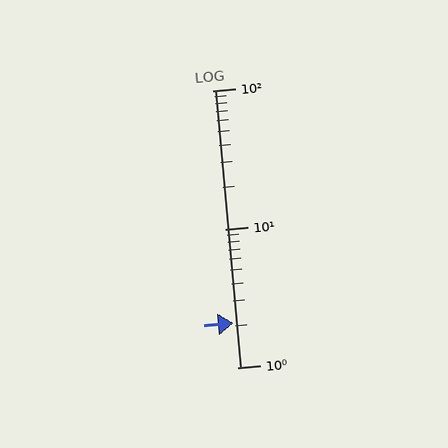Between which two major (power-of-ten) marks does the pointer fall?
The pointer is between 1 and 10.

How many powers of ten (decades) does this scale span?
The scale spans 2 decades, from 1 to 100.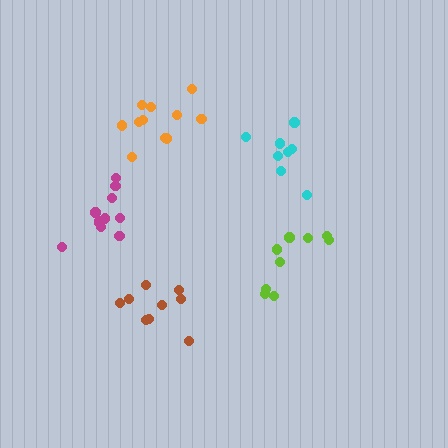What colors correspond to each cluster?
The clusters are colored: cyan, orange, brown, magenta, lime.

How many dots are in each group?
Group 1: 8 dots, Group 2: 11 dots, Group 3: 9 dots, Group 4: 11 dots, Group 5: 9 dots (48 total).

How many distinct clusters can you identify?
There are 5 distinct clusters.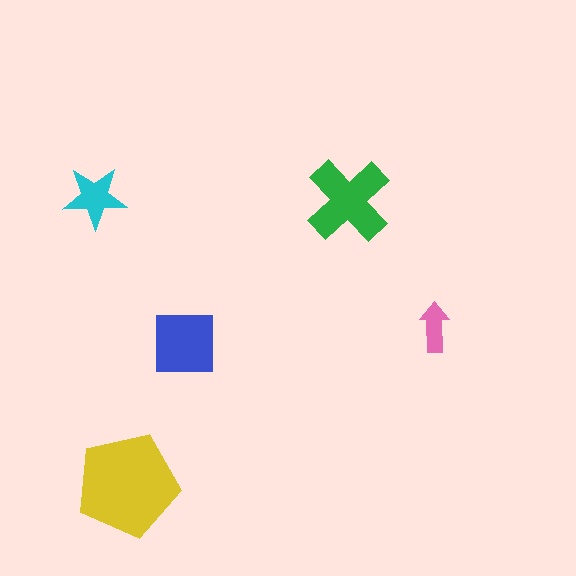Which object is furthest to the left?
The cyan star is leftmost.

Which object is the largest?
The yellow pentagon.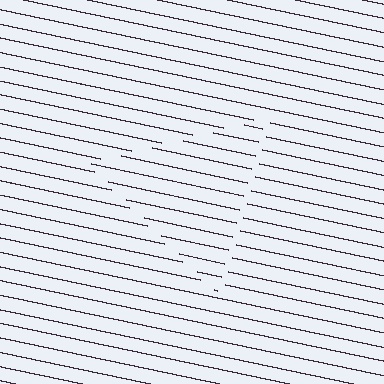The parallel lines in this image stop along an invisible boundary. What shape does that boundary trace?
An illusory triangle. The interior of the shape contains the same grating, shifted by half a period — the contour is defined by the phase discontinuity where line-ends from the inner and outer gratings abut.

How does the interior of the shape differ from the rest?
The interior of the shape contains the same grating, shifted by half a period — the contour is defined by the phase discontinuity where line-ends from the inner and outer gratings abut.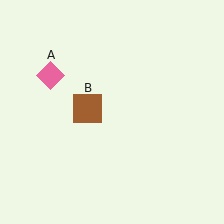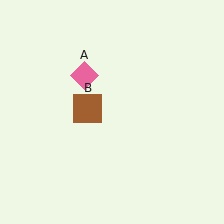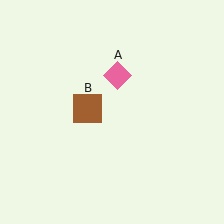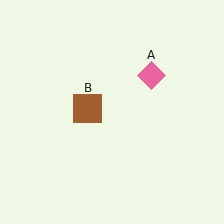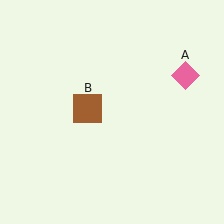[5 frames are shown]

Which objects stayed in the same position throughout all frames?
Brown square (object B) remained stationary.